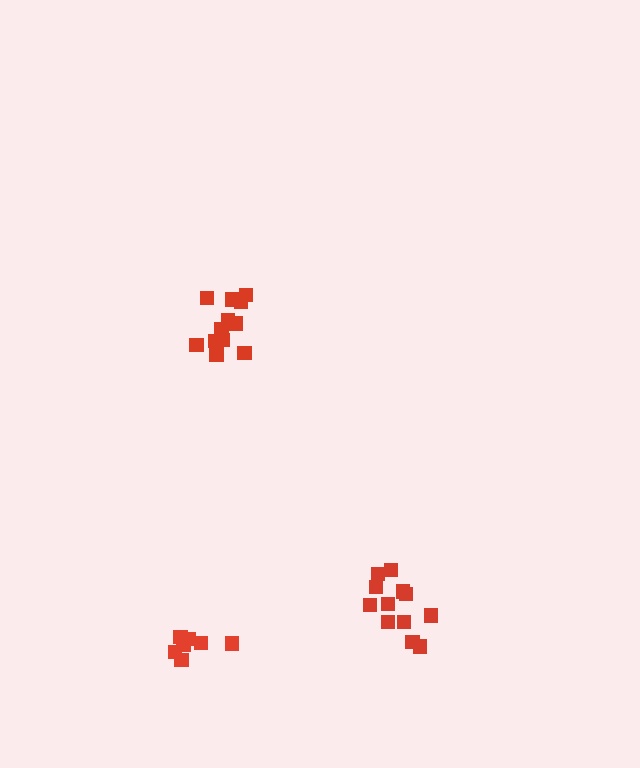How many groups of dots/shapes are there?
There are 3 groups.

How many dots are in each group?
Group 1: 7 dots, Group 2: 12 dots, Group 3: 12 dots (31 total).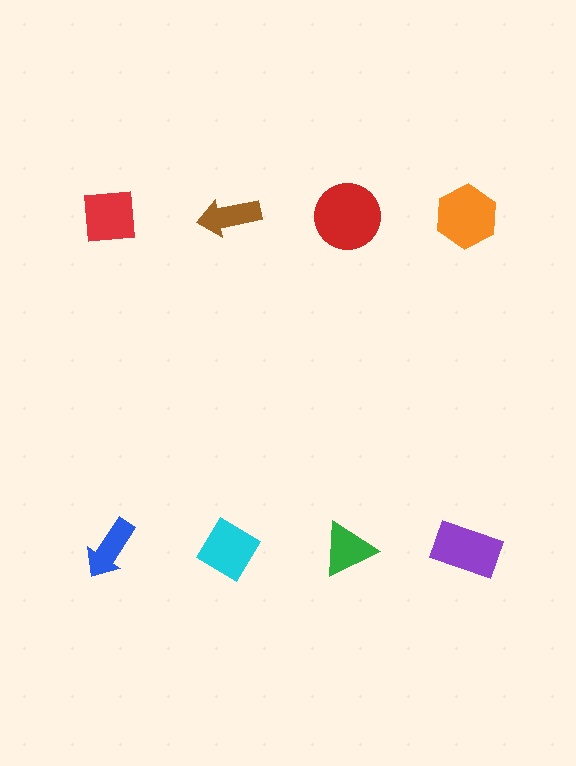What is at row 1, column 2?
A brown arrow.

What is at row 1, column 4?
An orange hexagon.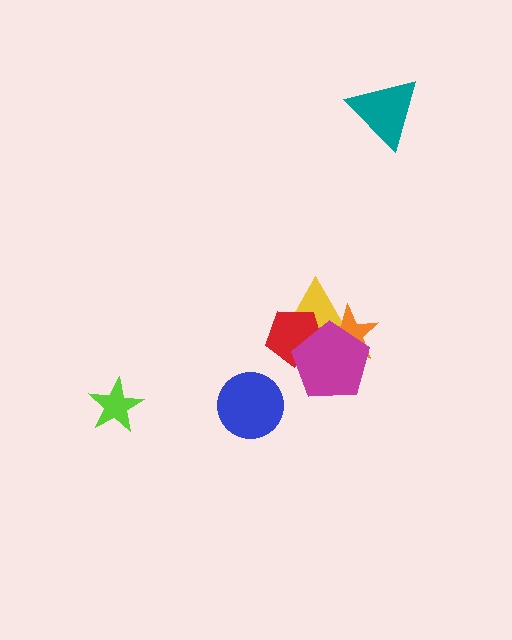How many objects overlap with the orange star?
2 objects overlap with the orange star.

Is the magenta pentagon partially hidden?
No, no other shape covers it.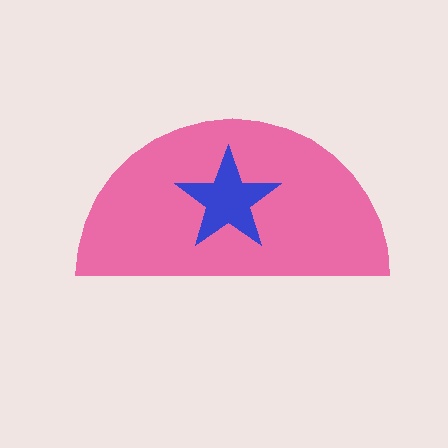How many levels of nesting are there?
2.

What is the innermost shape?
The blue star.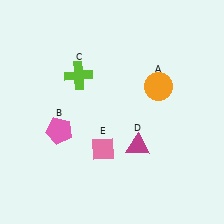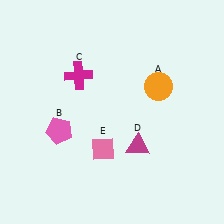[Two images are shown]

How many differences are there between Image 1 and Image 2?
There is 1 difference between the two images.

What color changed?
The cross (C) changed from lime in Image 1 to magenta in Image 2.